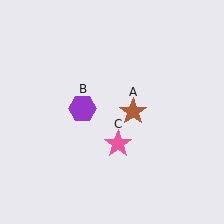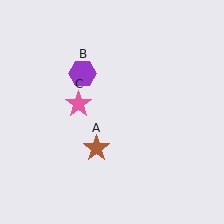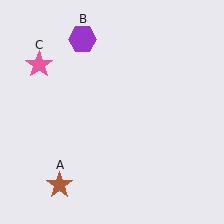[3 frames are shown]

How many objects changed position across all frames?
3 objects changed position: brown star (object A), purple hexagon (object B), pink star (object C).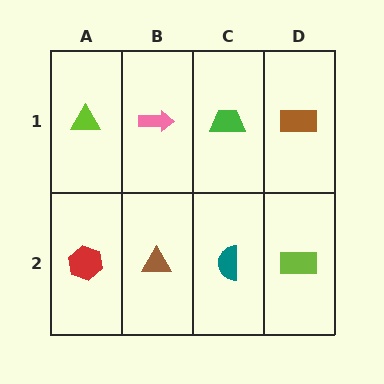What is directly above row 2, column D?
A brown rectangle.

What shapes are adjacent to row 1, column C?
A teal semicircle (row 2, column C), a pink arrow (row 1, column B), a brown rectangle (row 1, column D).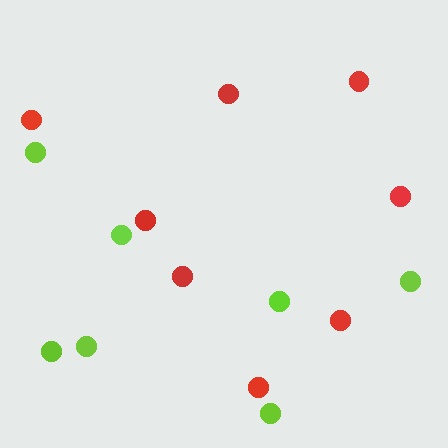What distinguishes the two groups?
There are 2 groups: one group of lime circles (7) and one group of red circles (8).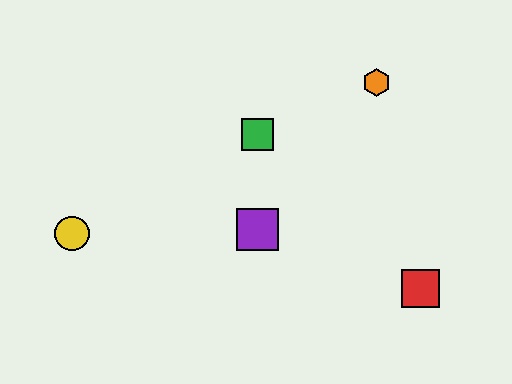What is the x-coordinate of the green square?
The green square is at x≈257.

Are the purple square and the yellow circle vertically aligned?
No, the purple square is at x≈257 and the yellow circle is at x≈72.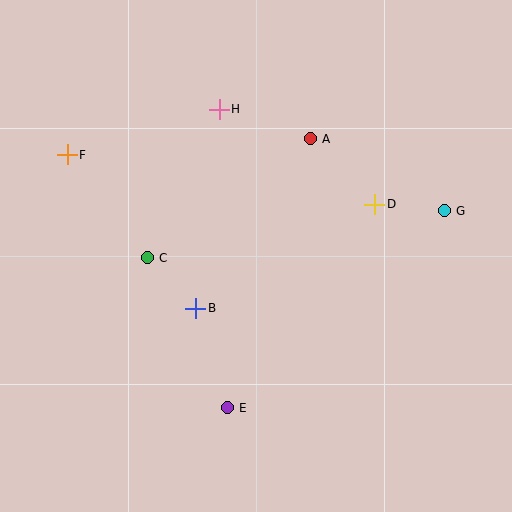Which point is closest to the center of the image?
Point B at (196, 308) is closest to the center.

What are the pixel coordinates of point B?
Point B is at (196, 308).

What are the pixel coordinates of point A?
Point A is at (310, 139).